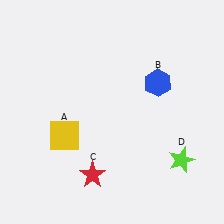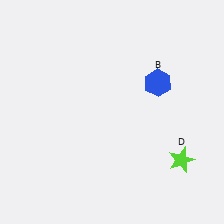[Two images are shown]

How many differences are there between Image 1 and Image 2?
There are 2 differences between the two images.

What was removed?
The yellow square (A), the red star (C) were removed in Image 2.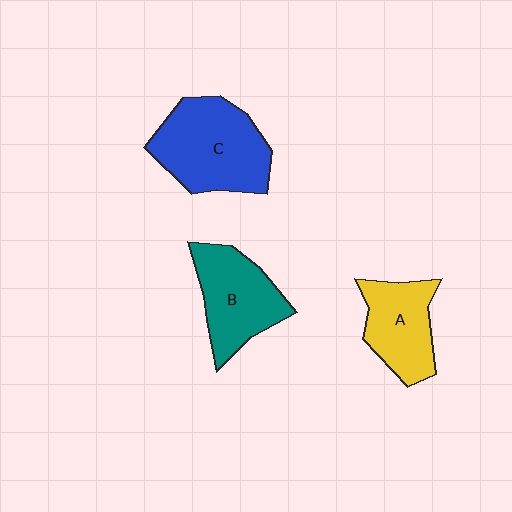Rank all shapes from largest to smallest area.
From largest to smallest: C (blue), B (teal), A (yellow).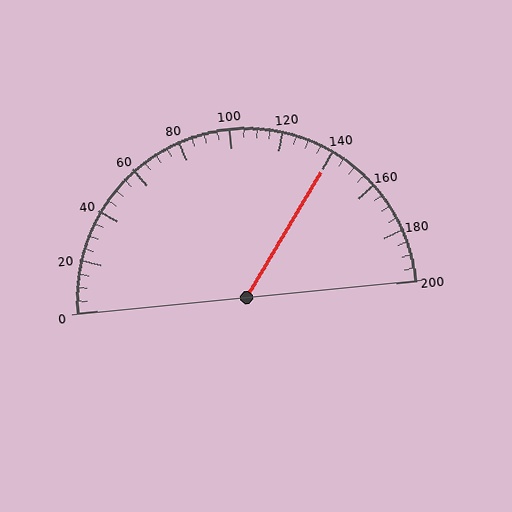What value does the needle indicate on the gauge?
The needle indicates approximately 140.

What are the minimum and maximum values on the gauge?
The gauge ranges from 0 to 200.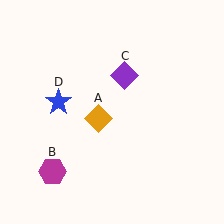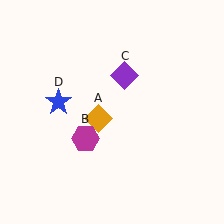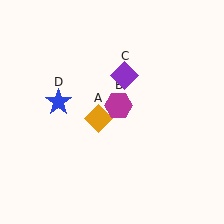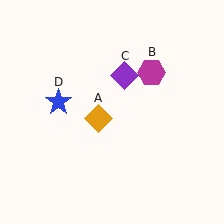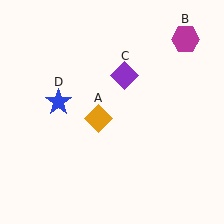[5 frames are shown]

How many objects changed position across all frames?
1 object changed position: magenta hexagon (object B).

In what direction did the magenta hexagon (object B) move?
The magenta hexagon (object B) moved up and to the right.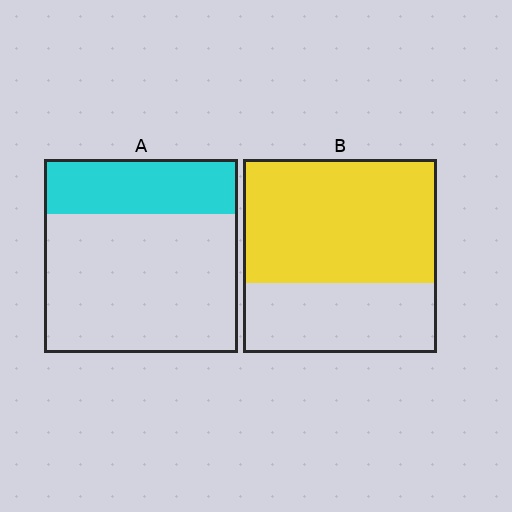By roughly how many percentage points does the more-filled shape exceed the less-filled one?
By roughly 35 percentage points (B over A).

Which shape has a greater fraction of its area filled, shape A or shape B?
Shape B.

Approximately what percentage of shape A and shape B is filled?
A is approximately 30% and B is approximately 65%.